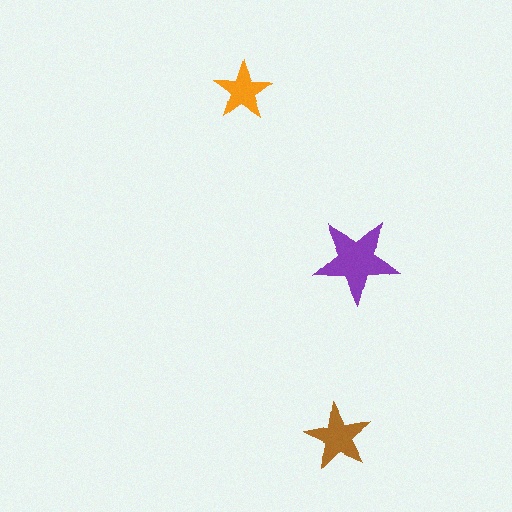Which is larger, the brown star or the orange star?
The brown one.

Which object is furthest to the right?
The purple star is rightmost.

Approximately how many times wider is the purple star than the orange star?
About 1.5 times wider.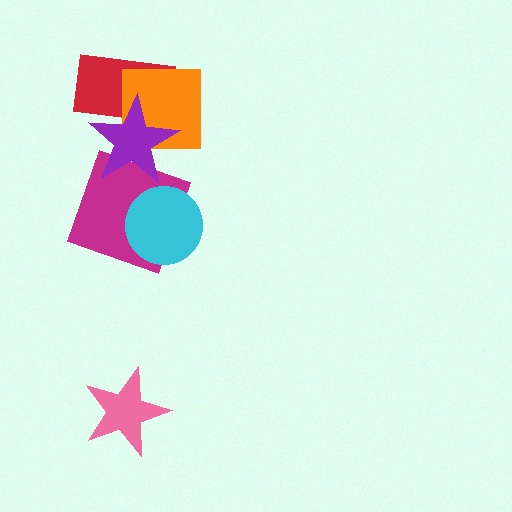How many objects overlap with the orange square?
2 objects overlap with the orange square.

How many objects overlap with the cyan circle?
1 object overlaps with the cyan circle.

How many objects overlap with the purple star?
3 objects overlap with the purple star.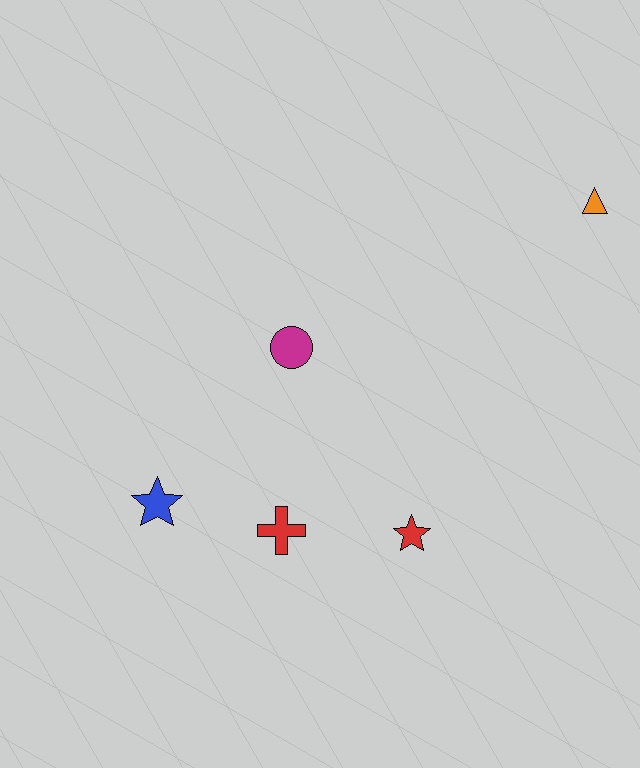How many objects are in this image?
There are 5 objects.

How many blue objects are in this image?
There is 1 blue object.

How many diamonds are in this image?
There are no diamonds.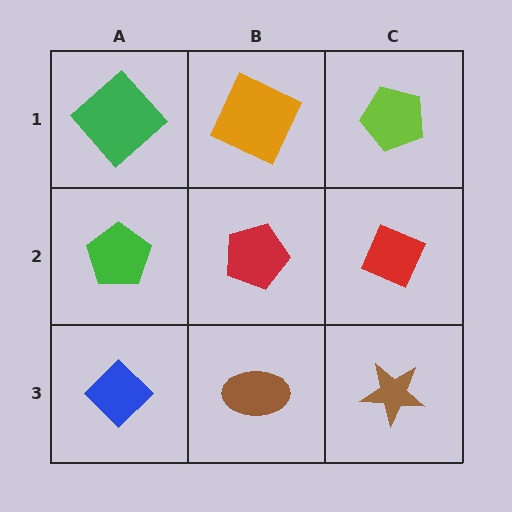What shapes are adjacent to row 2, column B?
An orange square (row 1, column B), a brown ellipse (row 3, column B), a green pentagon (row 2, column A), a red diamond (row 2, column C).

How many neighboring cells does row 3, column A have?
2.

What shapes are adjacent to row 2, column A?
A green diamond (row 1, column A), a blue diamond (row 3, column A), a red pentagon (row 2, column B).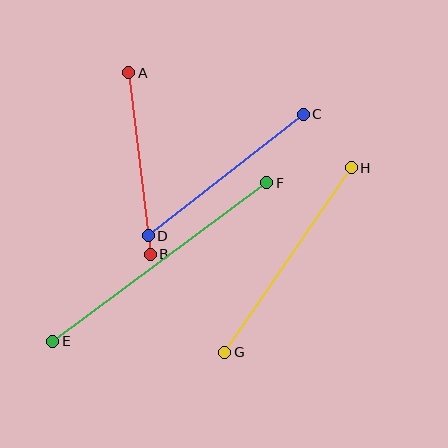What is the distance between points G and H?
The distance is approximately 224 pixels.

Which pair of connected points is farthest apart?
Points E and F are farthest apart.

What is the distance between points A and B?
The distance is approximately 183 pixels.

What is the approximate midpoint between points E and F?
The midpoint is at approximately (160, 262) pixels.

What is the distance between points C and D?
The distance is approximately 197 pixels.